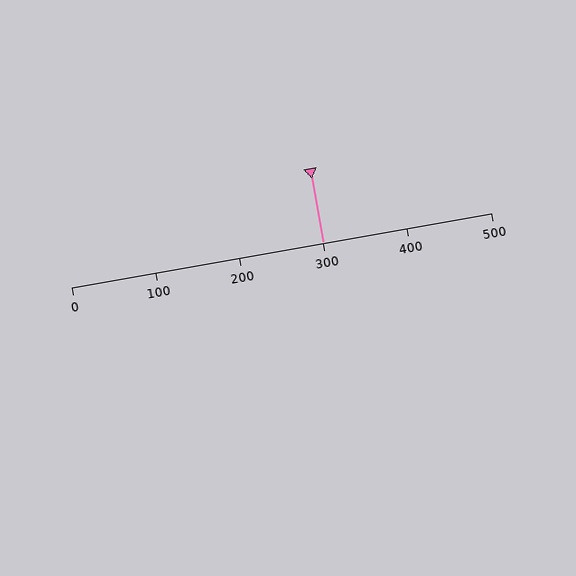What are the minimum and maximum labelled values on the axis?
The axis runs from 0 to 500.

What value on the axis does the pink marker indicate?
The marker indicates approximately 300.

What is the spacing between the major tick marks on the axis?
The major ticks are spaced 100 apart.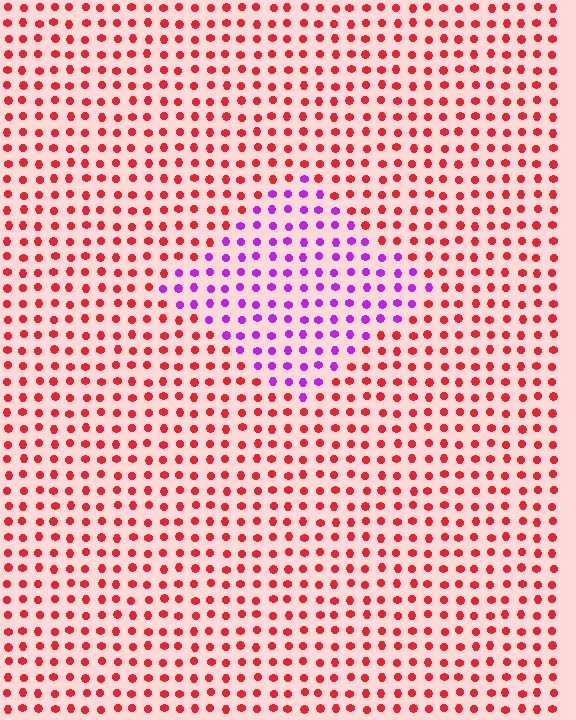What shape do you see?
I see a diamond.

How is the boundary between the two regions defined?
The boundary is defined purely by a slight shift in hue (about 68 degrees). Spacing, size, and orientation are identical on both sides.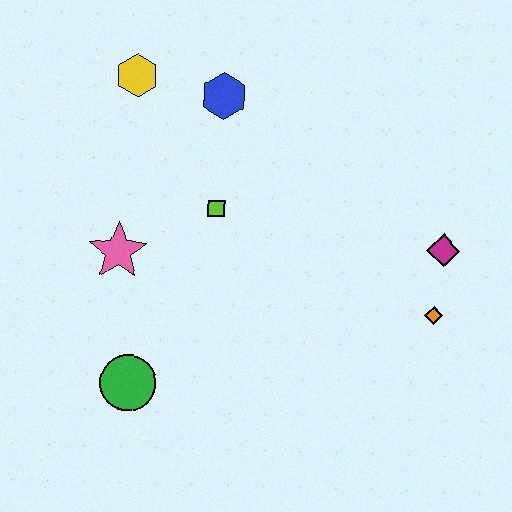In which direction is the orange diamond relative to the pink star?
The orange diamond is to the right of the pink star.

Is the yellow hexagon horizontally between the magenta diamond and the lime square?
No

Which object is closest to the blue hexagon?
The yellow hexagon is closest to the blue hexagon.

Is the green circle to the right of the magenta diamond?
No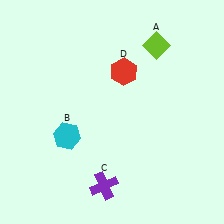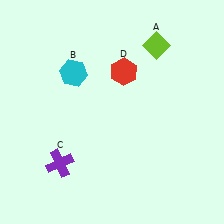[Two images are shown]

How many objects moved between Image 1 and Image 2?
2 objects moved between the two images.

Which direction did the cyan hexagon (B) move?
The cyan hexagon (B) moved up.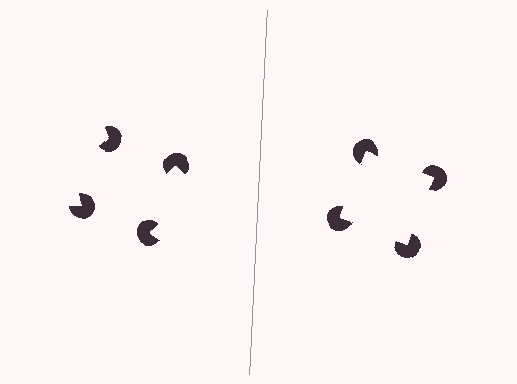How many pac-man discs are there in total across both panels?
8 — 4 on each side.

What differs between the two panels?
The pac-man discs are positioned identically on both sides; only the wedge orientations differ. On the right they align to a square; on the left they are misaligned.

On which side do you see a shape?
An illusory square appears on the right side. On the left side the wedge cuts are rotated, so no coherent shape forms.